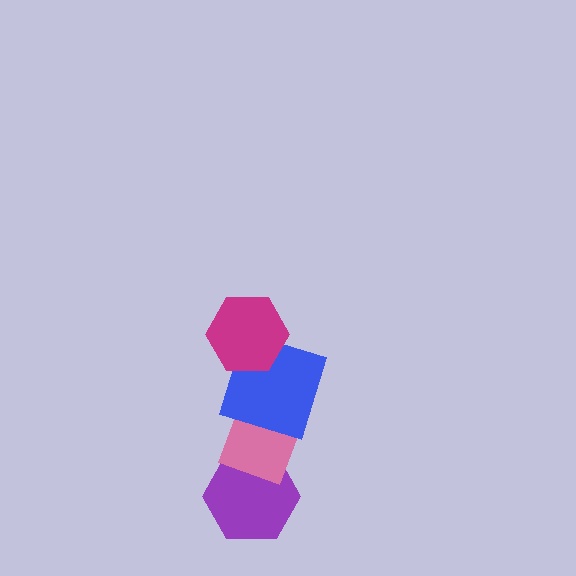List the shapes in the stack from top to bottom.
From top to bottom: the magenta hexagon, the blue square, the pink diamond, the purple hexagon.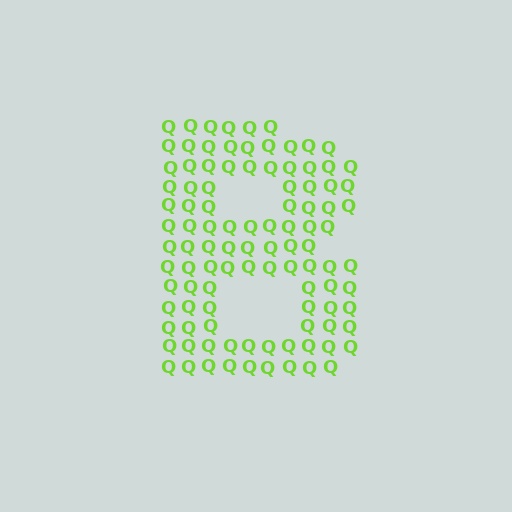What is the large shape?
The large shape is the letter B.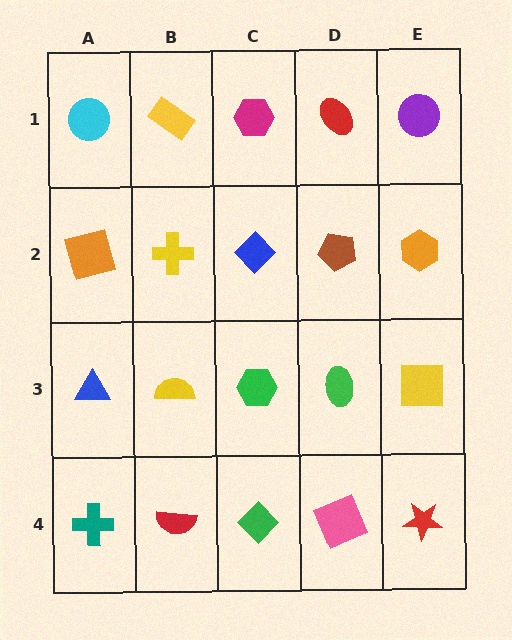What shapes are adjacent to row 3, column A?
An orange square (row 2, column A), a teal cross (row 4, column A), a yellow semicircle (row 3, column B).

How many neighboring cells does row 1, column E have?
2.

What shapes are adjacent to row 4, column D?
A green ellipse (row 3, column D), a green diamond (row 4, column C), a red star (row 4, column E).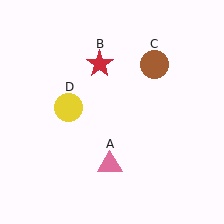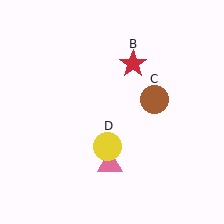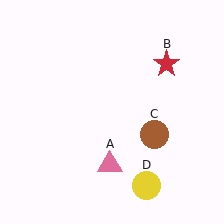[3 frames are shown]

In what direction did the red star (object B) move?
The red star (object B) moved right.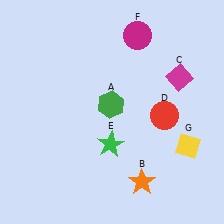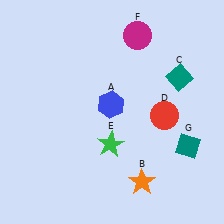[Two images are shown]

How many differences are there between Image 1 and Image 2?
There are 3 differences between the two images.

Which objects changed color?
A changed from green to blue. C changed from magenta to teal. G changed from yellow to teal.